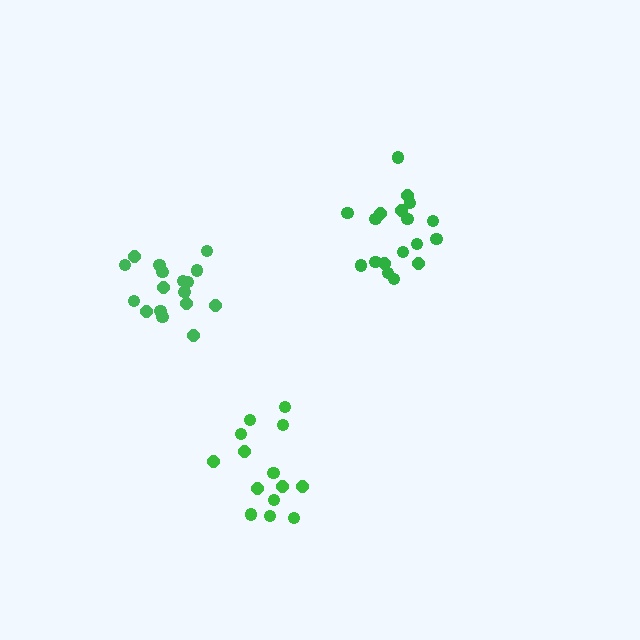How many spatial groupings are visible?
There are 3 spatial groupings.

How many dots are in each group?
Group 1: 18 dots, Group 2: 14 dots, Group 3: 17 dots (49 total).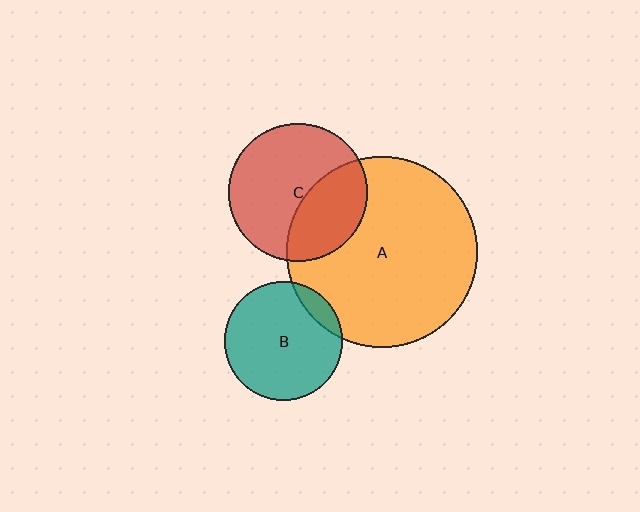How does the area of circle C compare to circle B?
Approximately 1.4 times.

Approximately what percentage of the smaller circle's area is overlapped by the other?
Approximately 35%.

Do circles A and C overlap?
Yes.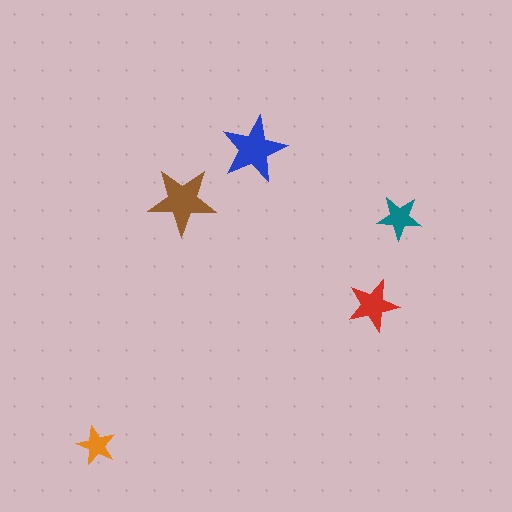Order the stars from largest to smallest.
the brown one, the blue one, the red one, the teal one, the orange one.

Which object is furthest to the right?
The teal star is rightmost.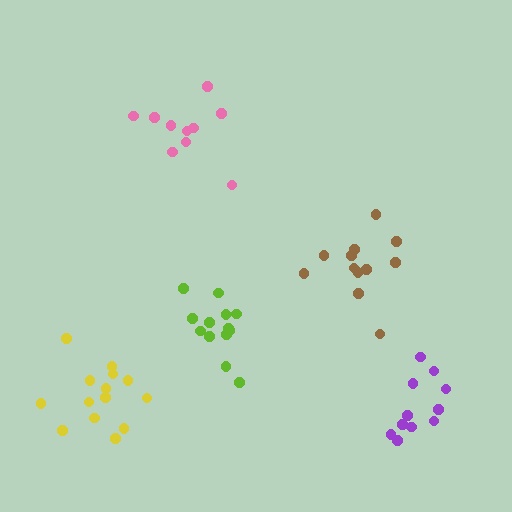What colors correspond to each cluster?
The clusters are colored: brown, yellow, lime, purple, pink.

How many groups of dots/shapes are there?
There are 5 groups.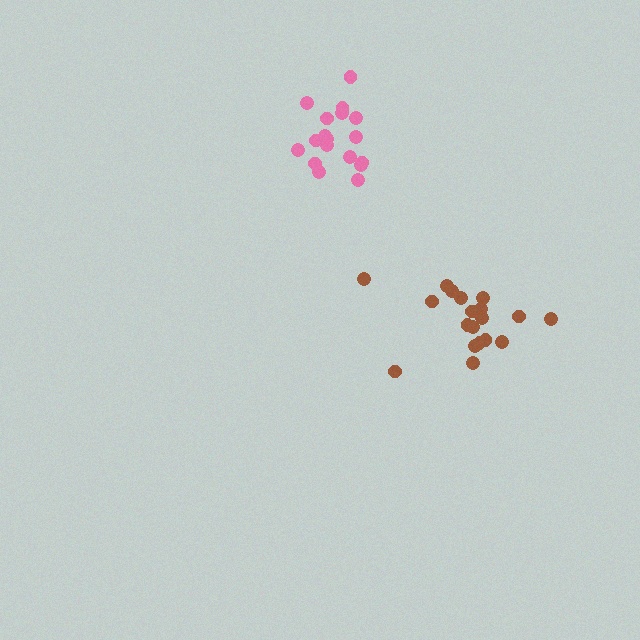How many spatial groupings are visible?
There are 2 spatial groupings.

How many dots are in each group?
Group 1: 19 dots, Group 2: 18 dots (37 total).